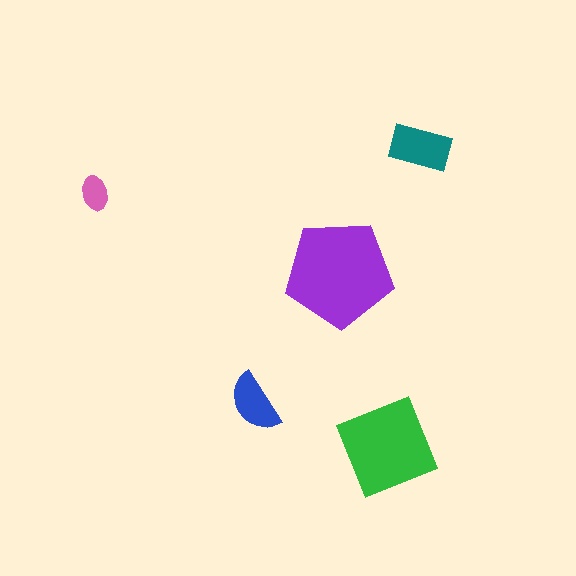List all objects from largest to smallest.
The purple pentagon, the green square, the teal rectangle, the blue semicircle, the pink ellipse.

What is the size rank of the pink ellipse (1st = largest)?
5th.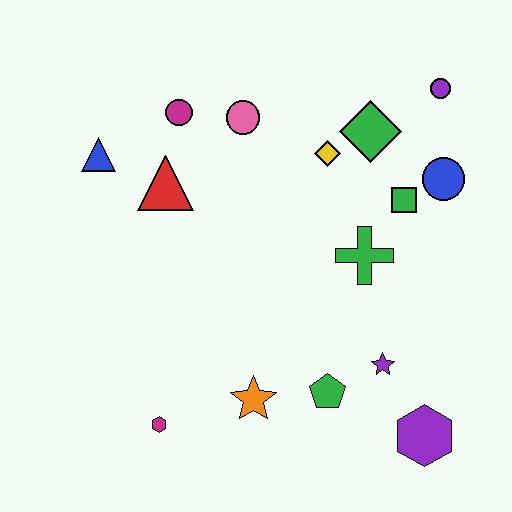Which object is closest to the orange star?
The green pentagon is closest to the orange star.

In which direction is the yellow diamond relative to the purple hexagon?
The yellow diamond is above the purple hexagon.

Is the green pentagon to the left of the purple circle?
Yes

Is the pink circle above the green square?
Yes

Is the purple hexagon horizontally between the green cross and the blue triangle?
No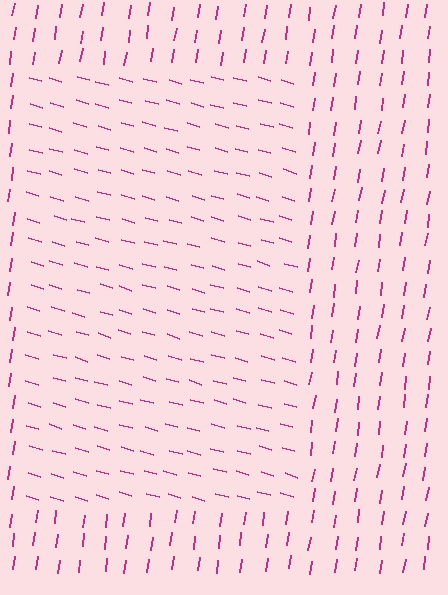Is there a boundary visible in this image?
Yes, there is a texture boundary formed by a change in line orientation.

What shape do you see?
I see a rectangle.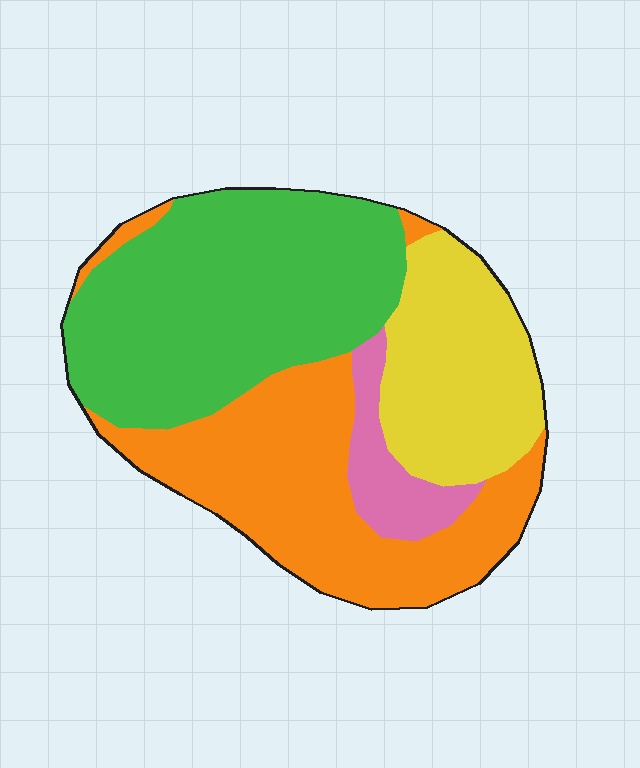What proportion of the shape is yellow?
Yellow takes up about one fifth (1/5) of the shape.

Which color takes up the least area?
Pink, at roughly 5%.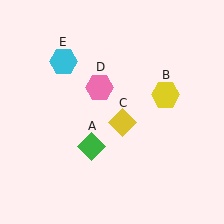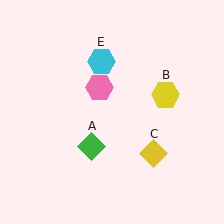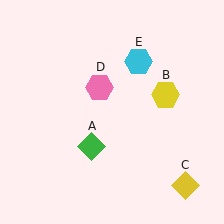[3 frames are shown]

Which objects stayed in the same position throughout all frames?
Green diamond (object A) and yellow hexagon (object B) and pink hexagon (object D) remained stationary.